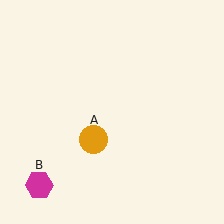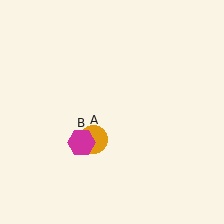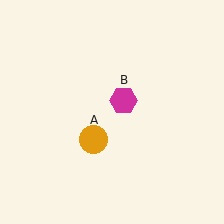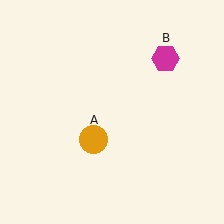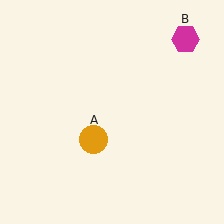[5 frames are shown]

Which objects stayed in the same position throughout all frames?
Orange circle (object A) remained stationary.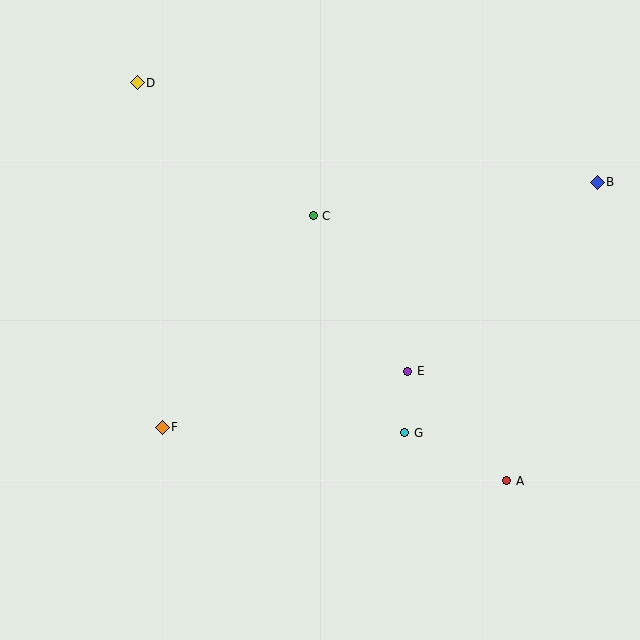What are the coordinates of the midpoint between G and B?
The midpoint between G and B is at (501, 307).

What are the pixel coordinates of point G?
Point G is at (405, 433).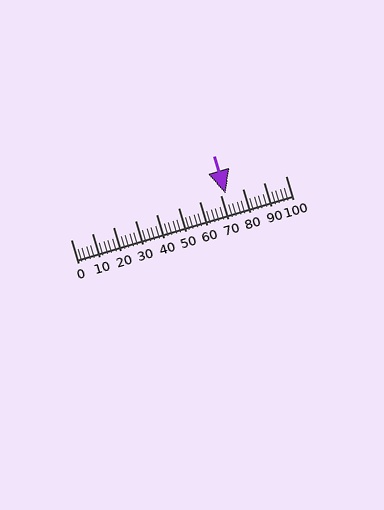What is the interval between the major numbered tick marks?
The major tick marks are spaced 10 units apart.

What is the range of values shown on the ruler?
The ruler shows values from 0 to 100.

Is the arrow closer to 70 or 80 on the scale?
The arrow is closer to 70.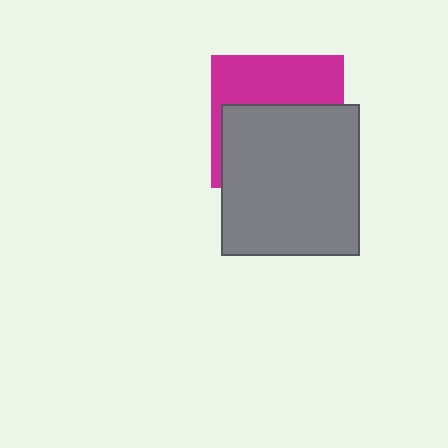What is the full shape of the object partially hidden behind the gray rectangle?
The partially hidden object is a magenta square.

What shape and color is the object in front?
The object in front is a gray rectangle.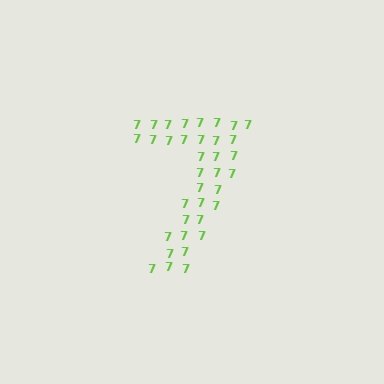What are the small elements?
The small elements are digit 7's.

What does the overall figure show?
The overall figure shows the digit 7.